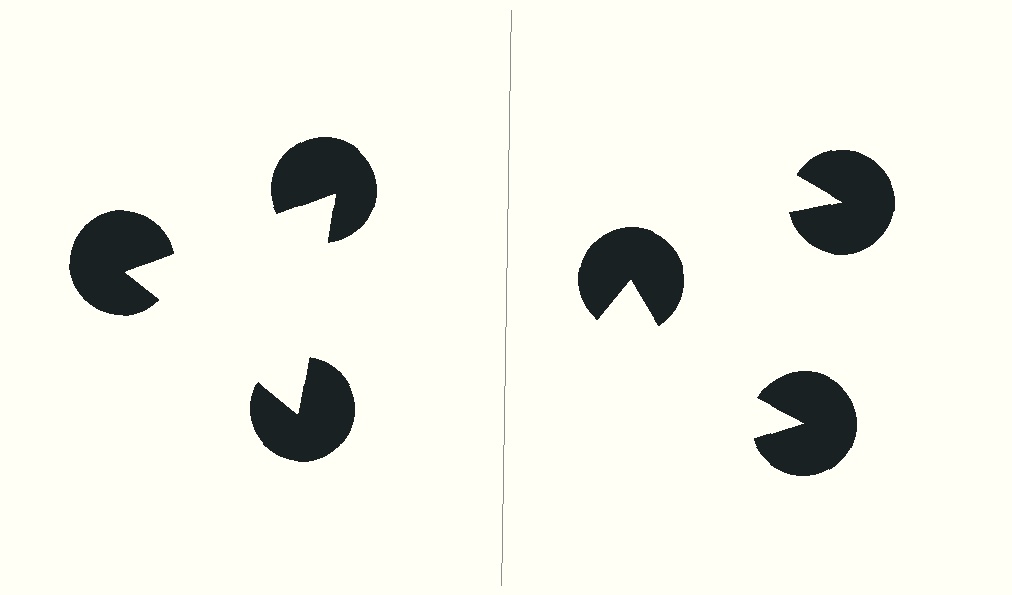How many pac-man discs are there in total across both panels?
6 — 3 on each side.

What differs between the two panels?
The pac-man discs are positioned identically on both sides; only the wedge orientations differ. On the left they align to a triangle; on the right they are misaligned.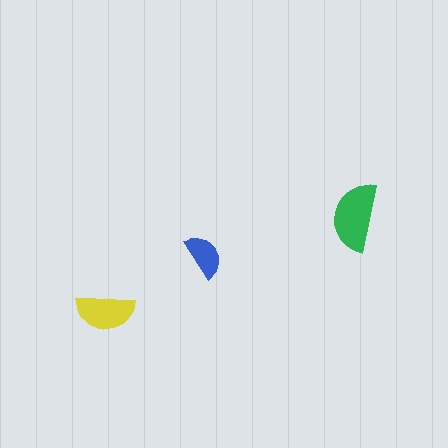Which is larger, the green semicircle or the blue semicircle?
The green one.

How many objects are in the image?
There are 3 objects in the image.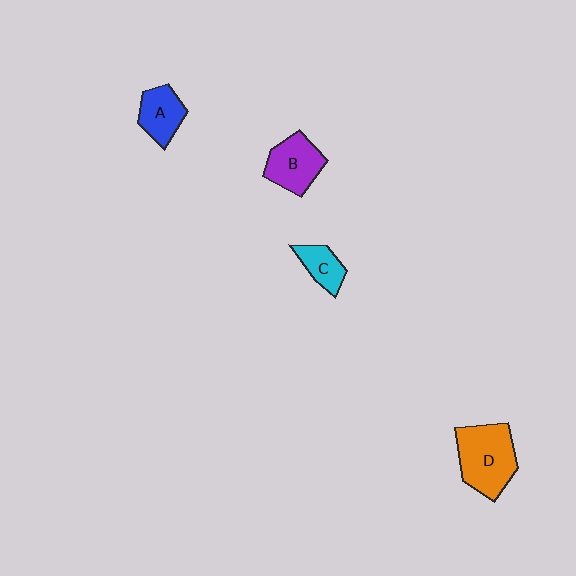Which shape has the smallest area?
Shape C (cyan).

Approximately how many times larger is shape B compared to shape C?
Approximately 1.6 times.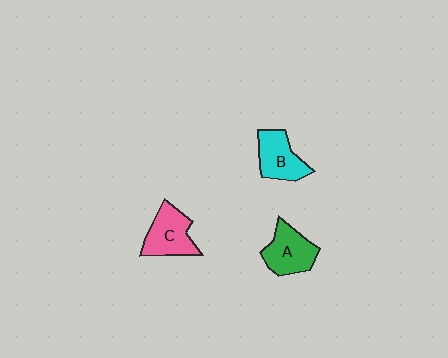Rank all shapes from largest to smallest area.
From largest to smallest: C (pink), A (green), B (cyan).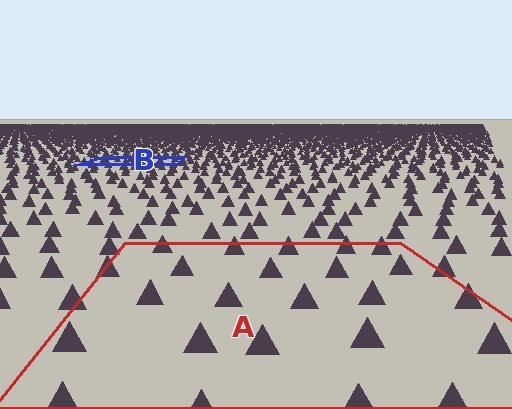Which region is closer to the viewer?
Region A is closer. The texture elements there are larger and more spread out.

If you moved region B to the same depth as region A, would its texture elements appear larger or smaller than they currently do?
They would appear larger. At a closer depth, the same texture elements are projected at a bigger on-screen size.